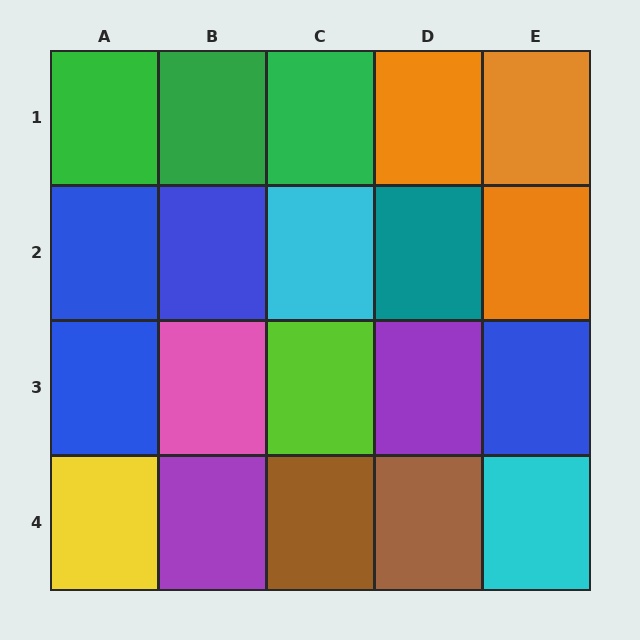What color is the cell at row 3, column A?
Blue.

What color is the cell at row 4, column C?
Brown.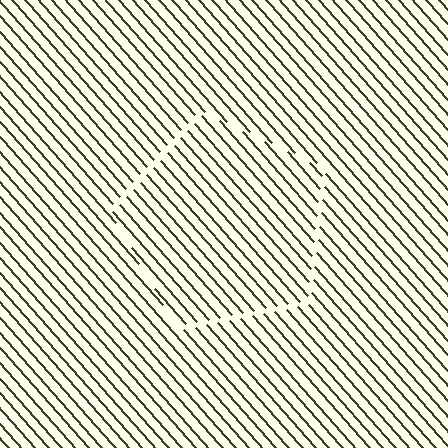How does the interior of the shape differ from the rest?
The interior of the shape contains the same grating, shifted by half a period — the contour is defined by the phase discontinuity where line-ends from the inner and outer gratings abut.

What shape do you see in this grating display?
An illusory pentagon. The interior of the shape contains the same grating, shifted by half a period — the contour is defined by the phase discontinuity where line-ends from the inner and outer gratings abut.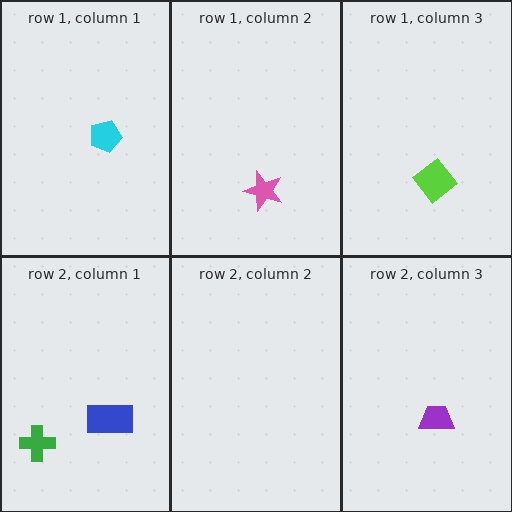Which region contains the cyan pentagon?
The row 1, column 1 region.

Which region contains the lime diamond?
The row 1, column 3 region.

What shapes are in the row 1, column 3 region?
The lime diamond.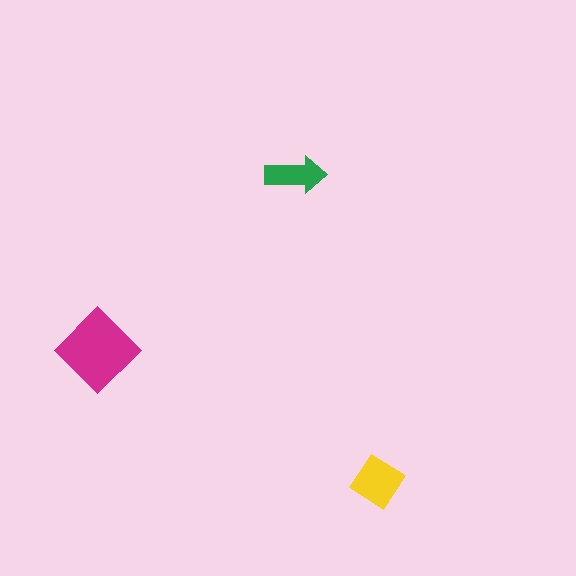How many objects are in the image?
There are 3 objects in the image.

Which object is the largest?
The magenta diamond.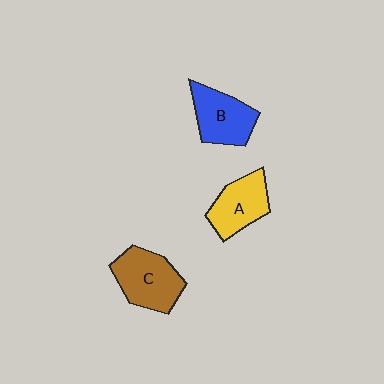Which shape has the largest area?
Shape C (brown).